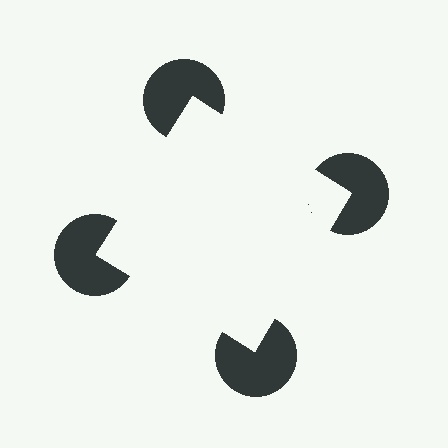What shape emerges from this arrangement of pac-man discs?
An illusory square — its edges are inferred from the aligned wedge cuts in the pac-man discs, not physically drawn.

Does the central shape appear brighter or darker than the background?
It typically appears slightly brighter than the background, even though no actual brightness change is drawn.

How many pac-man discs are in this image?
There are 4 — one at each vertex of the illusory square.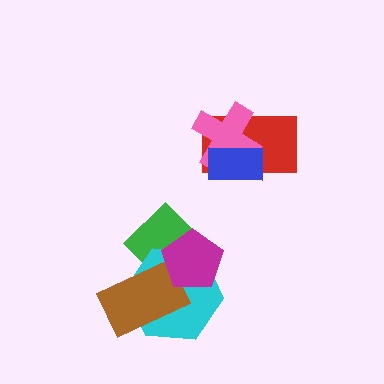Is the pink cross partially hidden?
Yes, it is partially covered by another shape.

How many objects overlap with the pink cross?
2 objects overlap with the pink cross.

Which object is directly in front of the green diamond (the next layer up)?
The cyan hexagon is directly in front of the green diamond.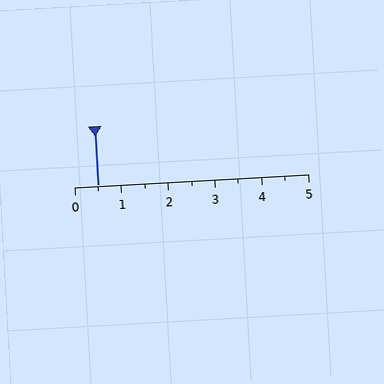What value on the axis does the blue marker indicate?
The marker indicates approximately 0.5.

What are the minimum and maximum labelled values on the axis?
The axis runs from 0 to 5.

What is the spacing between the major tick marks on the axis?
The major ticks are spaced 1 apart.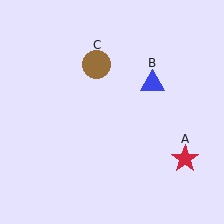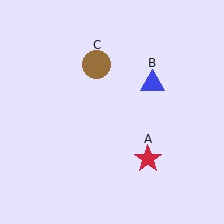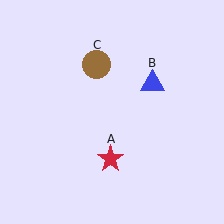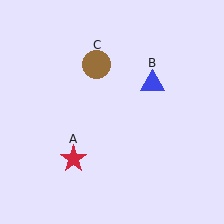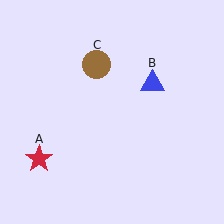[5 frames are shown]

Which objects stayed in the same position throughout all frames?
Blue triangle (object B) and brown circle (object C) remained stationary.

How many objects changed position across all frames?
1 object changed position: red star (object A).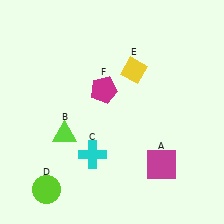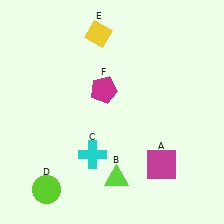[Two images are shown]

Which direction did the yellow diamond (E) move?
The yellow diamond (E) moved up.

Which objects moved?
The objects that moved are: the lime triangle (B), the yellow diamond (E).